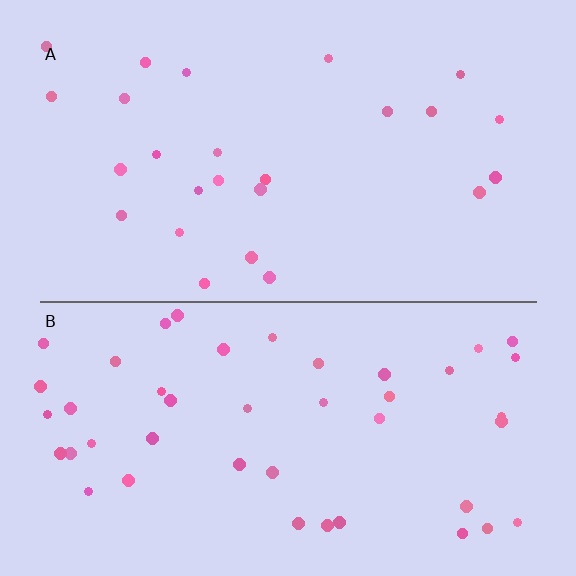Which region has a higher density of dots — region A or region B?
B (the bottom).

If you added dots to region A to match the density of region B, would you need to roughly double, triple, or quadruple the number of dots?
Approximately double.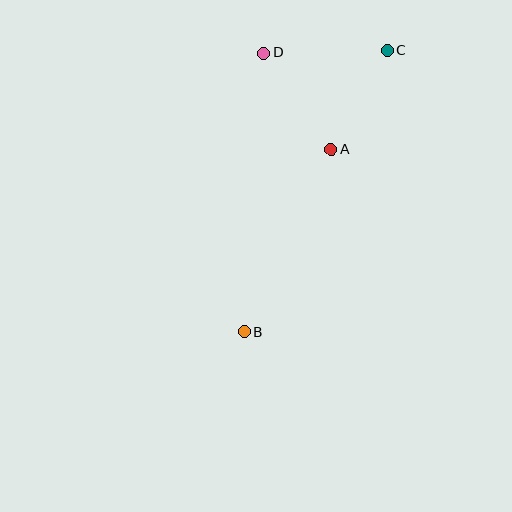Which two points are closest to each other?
Points A and C are closest to each other.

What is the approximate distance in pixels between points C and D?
The distance between C and D is approximately 124 pixels.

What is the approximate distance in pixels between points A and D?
The distance between A and D is approximately 118 pixels.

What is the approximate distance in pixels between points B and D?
The distance between B and D is approximately 280 pixels.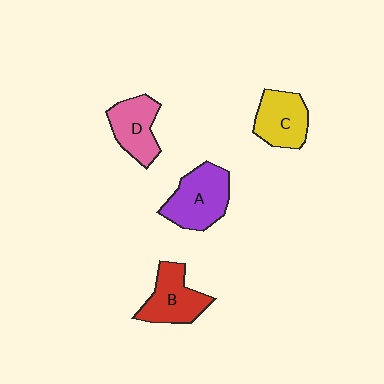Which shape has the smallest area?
Shape D (pink).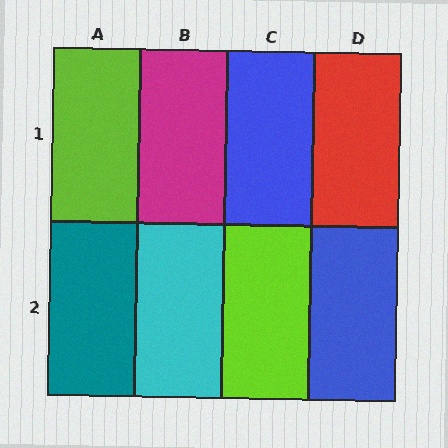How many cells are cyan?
1 cell is cyan.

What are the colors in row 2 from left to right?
Teal, cyan, lime, blue.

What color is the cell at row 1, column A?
Lime.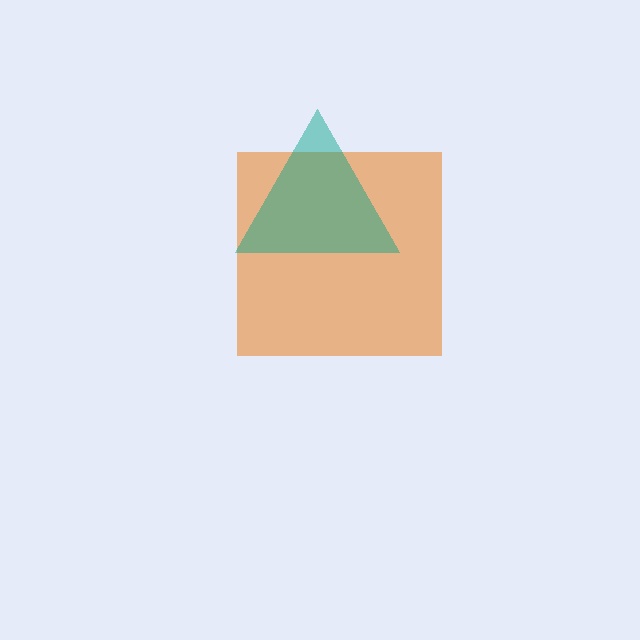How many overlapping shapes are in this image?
There are 2 overlapping shapes in the image.